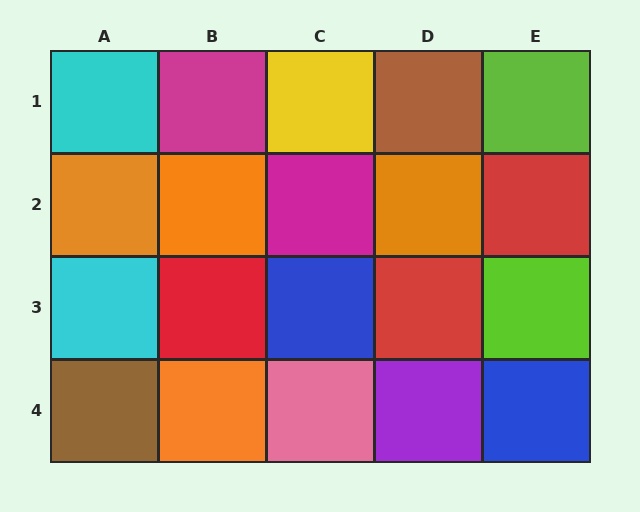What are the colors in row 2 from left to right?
Orange, orange, magenta, orange, red.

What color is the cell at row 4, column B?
Orange.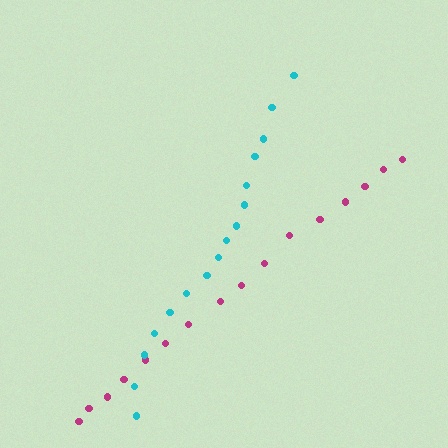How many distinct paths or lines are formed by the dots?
There are 2 distinct paths.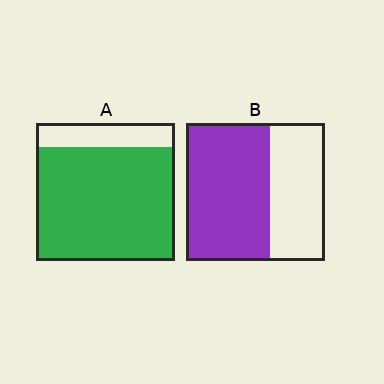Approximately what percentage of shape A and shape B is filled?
A is approximately 85% and B is approximately 60%.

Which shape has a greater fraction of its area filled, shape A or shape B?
Shape A.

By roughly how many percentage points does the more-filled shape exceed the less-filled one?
By roughly 20 percentage points (A over B).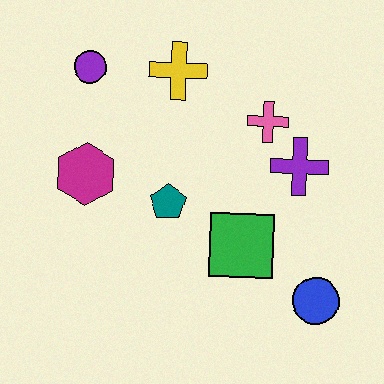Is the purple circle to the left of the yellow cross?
Yes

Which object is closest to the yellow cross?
The purple circle is closest to the yellow cross.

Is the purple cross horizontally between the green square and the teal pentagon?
No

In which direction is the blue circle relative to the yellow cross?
The blue circle is below the yellow cross.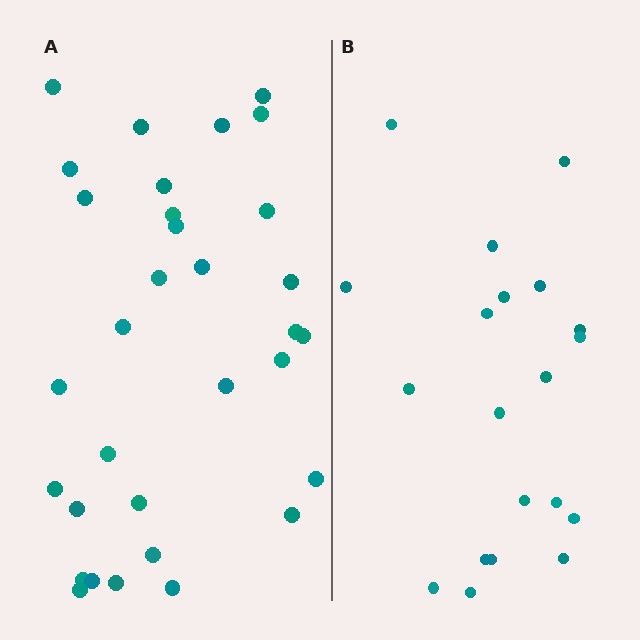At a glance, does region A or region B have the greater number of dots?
Region A (the left region) has more dots.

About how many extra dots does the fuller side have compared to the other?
Region A has roughly 12 or so more dots than region B.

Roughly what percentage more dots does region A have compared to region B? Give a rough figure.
About 60% more.